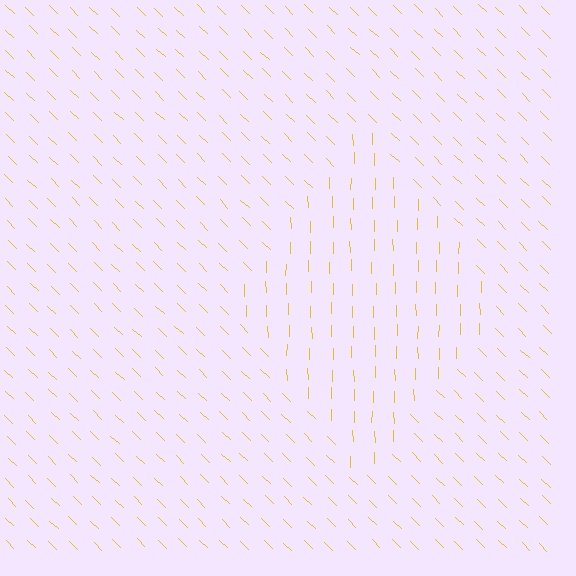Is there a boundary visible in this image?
Yes, there is a texture boundary formed by a change in line orientation.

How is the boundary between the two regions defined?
The boundary is defined purely by a change in line orientation (approximately 45 degrees difference). All lines are the same color and thickness.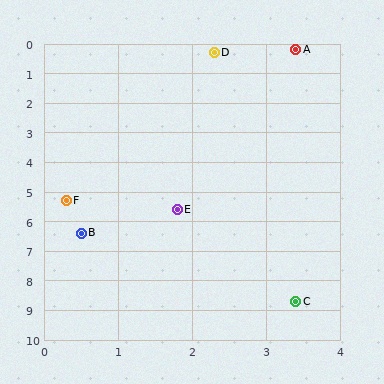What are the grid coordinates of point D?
Point D is at approximately (2.3, 0.3).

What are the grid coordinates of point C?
Point C is at approximately (3.4, 8.7).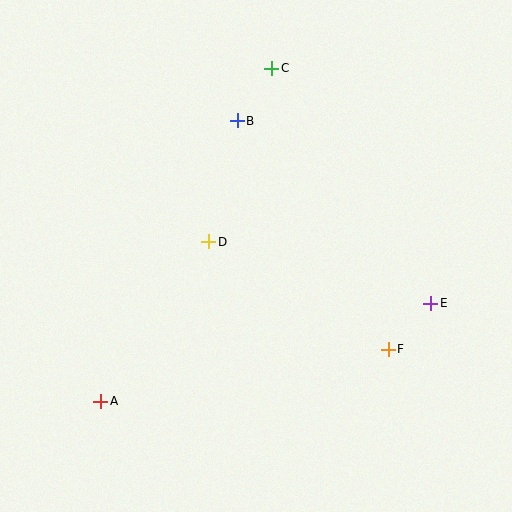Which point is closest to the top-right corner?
Point C is closest to the top-right corner.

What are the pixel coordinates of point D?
Point D is at (209, 242).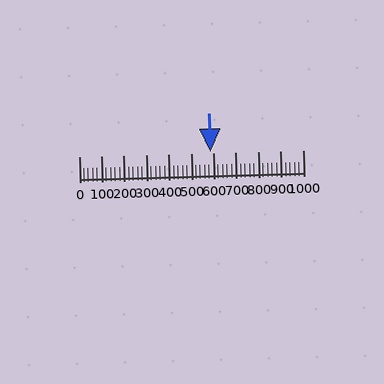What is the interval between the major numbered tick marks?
The major tick marks are spaced 100 units apart.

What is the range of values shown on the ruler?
The ruler shows values from 0 to 1000.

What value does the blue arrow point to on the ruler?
The blue arrow points to approximately 589.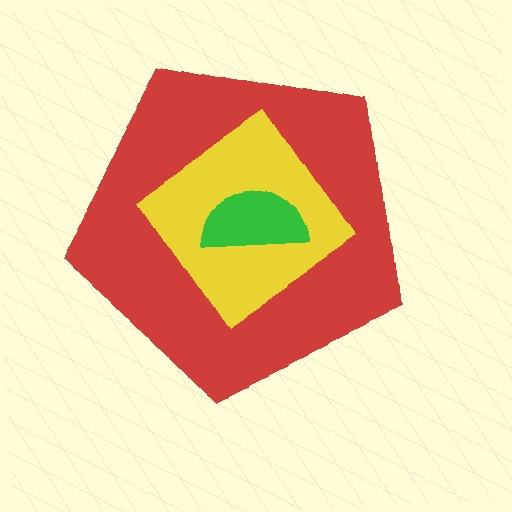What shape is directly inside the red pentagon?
The yellow diamond.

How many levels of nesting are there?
3.